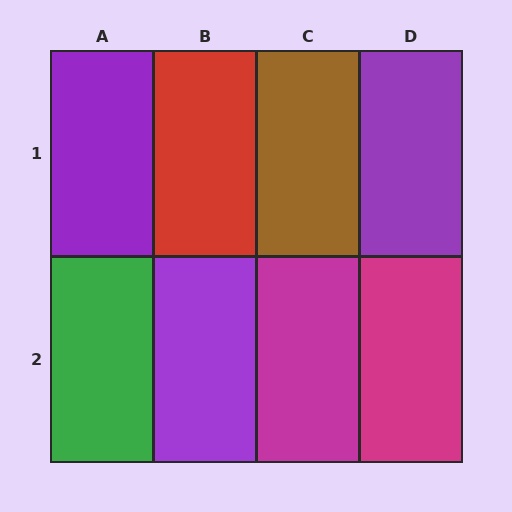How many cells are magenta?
2 cells are magenta.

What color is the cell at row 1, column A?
Purple.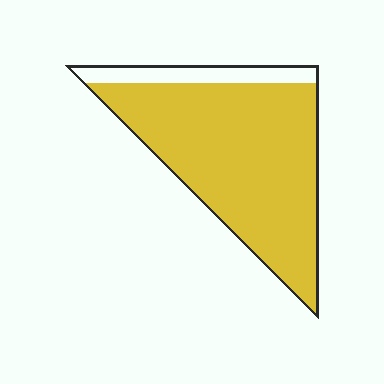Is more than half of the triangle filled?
Yes.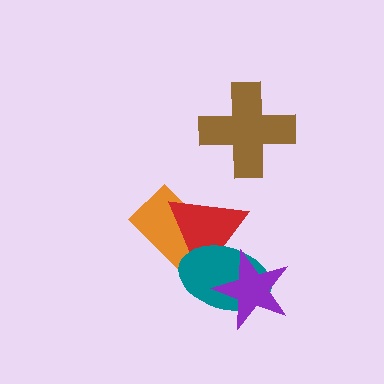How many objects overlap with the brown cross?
0 objects overlap with the brown cross.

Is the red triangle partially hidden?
Yes, it is partially covered by another shape.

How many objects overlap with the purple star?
2 objects overlap with the purple star.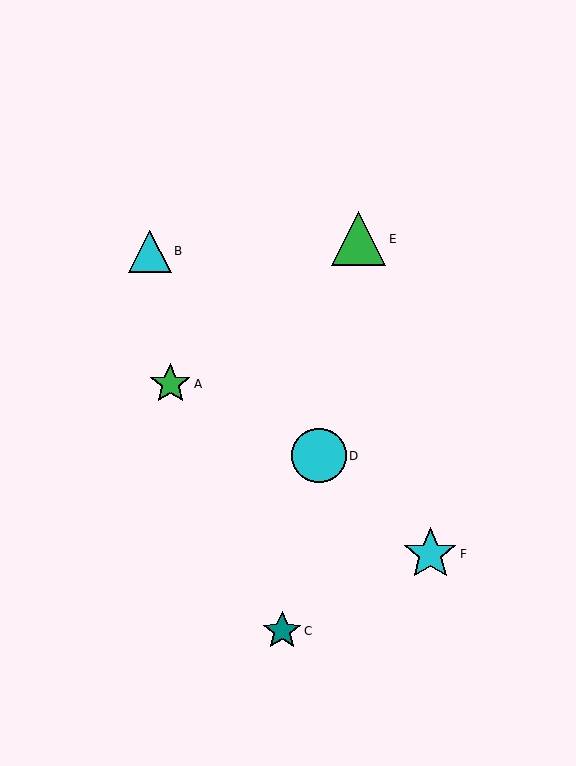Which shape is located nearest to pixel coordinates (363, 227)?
The green triangle (labeled E) at (358, 239) is nearest to that location.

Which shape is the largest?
The green triangle (labeled E) is the largest.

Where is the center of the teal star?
The center of the teal star is at (282, 631).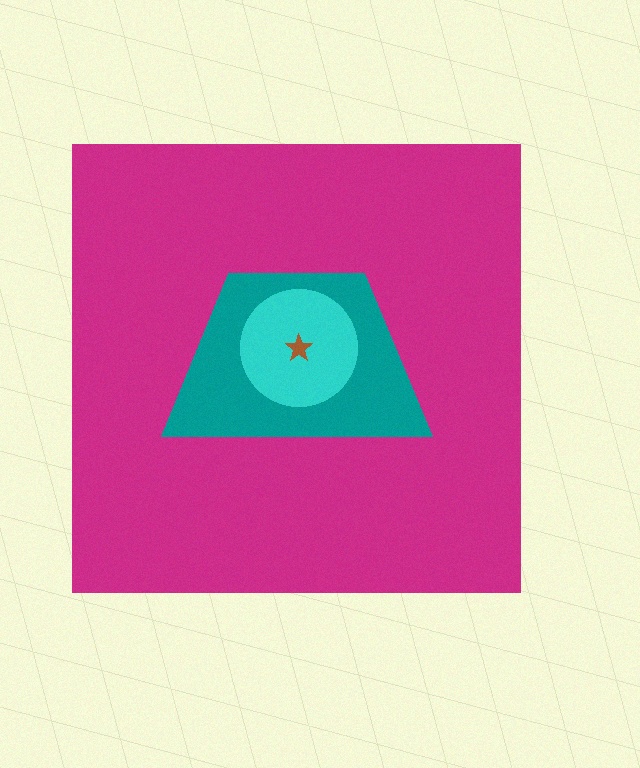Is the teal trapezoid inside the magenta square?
Yes.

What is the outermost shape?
The magenta square.